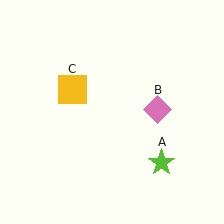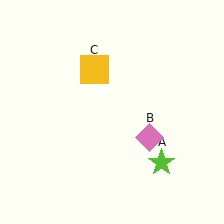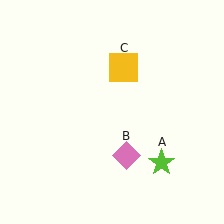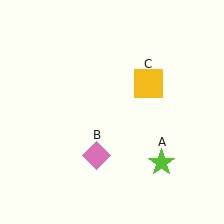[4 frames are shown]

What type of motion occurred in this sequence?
The pink diamond (object B), yellow square (object C) rotated clockwise around the center of the scene.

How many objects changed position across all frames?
2 objects changed position: pink diamond (object B), yellow square (object C).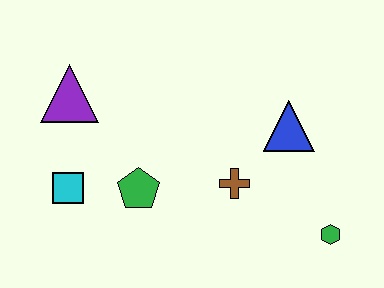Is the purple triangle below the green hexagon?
No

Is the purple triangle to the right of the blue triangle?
No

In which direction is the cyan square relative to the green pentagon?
The cyan square is to the left of the green pentagon.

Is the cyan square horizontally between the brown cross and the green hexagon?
No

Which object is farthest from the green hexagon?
The purple triangle is farthest from the green hexagon.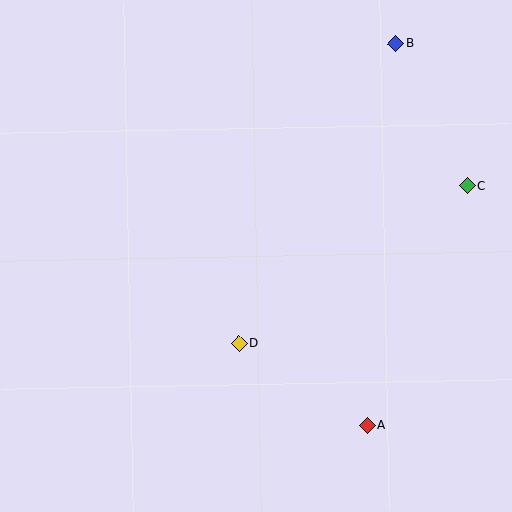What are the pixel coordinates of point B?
Point B is at (396, 43).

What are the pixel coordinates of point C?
Point C is at (467, 186).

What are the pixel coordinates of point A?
Point A is at (368, 425).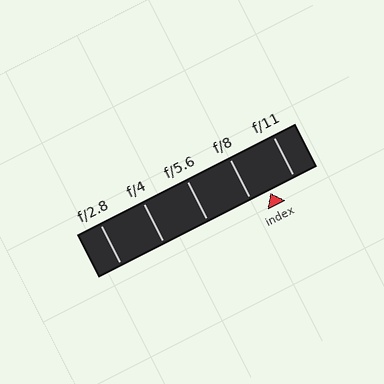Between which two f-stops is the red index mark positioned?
The index mark is between f/8 and f/11.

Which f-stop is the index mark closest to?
The index mark is closest to f/8.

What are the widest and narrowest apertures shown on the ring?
The widest aperture shown is f/2.8 and the narrowest is f/11.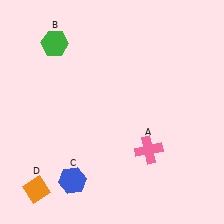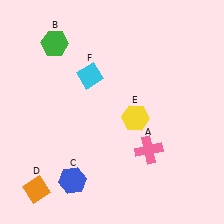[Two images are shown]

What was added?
A yellow hexagon (E), a cyan diamond (F) were added in Image 2.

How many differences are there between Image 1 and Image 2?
There are 2 differences between the two images.